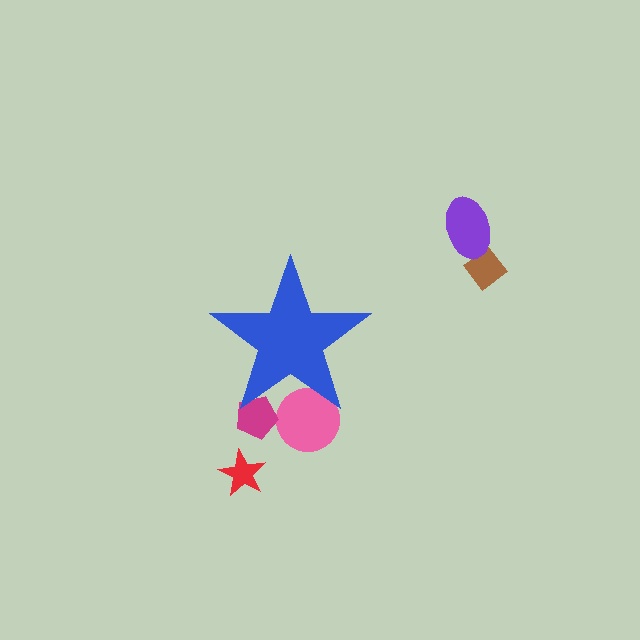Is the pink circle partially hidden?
Yes, the pink circle is partially hidden behind the blue star.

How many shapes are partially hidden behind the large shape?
2 shapes are partially hidden.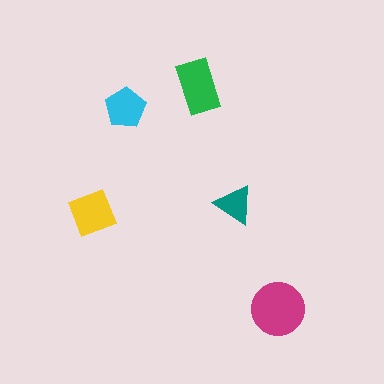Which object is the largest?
The magenta circle.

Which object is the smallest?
The teal triangle.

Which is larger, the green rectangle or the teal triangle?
The green rectangle.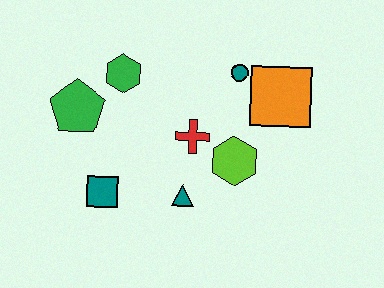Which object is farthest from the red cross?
The green pentagon is farthest from the red cross.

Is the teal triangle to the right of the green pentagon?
Yes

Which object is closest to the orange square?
The teal circle is closest to the orange square.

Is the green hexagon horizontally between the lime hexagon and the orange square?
No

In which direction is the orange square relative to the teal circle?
The orange square is to the right of the teal circle.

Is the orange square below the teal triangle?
No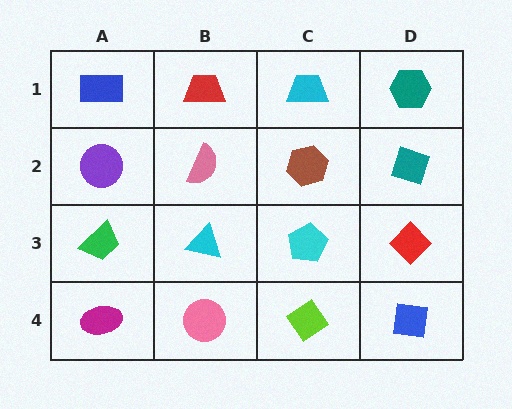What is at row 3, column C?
A cyan pentagon.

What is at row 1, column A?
A blue rectangle.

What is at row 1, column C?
A cyan trapezoid.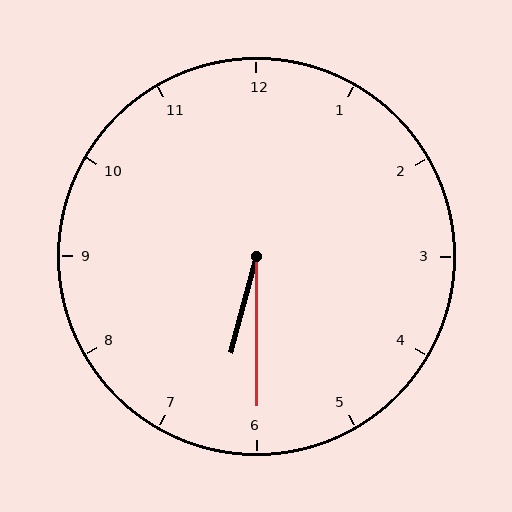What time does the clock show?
6:30.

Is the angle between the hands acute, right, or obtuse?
It is acute.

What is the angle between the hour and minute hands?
Approximately 15 degrees.